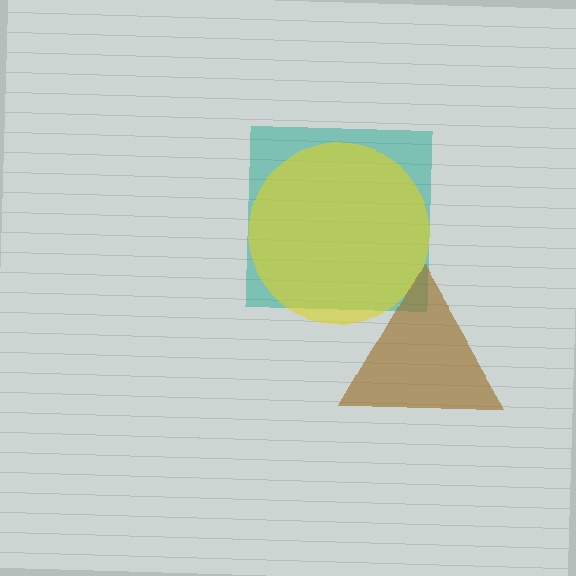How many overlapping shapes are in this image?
There are 3 overlapping shapes in the image.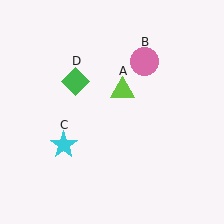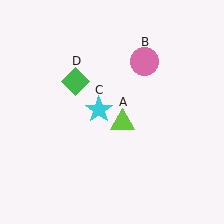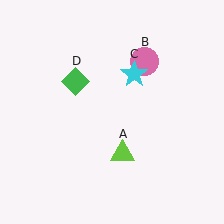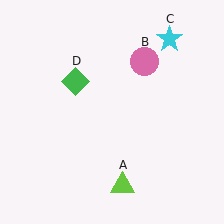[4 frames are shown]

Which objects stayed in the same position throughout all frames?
Pink circle (object B) and green diamond (object D) remained stationary.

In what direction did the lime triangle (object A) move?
The lime triangle (object A) moved down.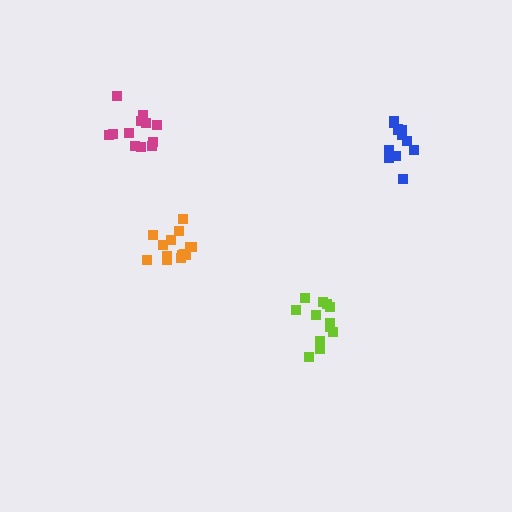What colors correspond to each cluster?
The clusters are colored: orange, lime, blue, magenta.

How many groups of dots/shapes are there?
There are 4 groups.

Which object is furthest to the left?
The magenta cluster is leftmost.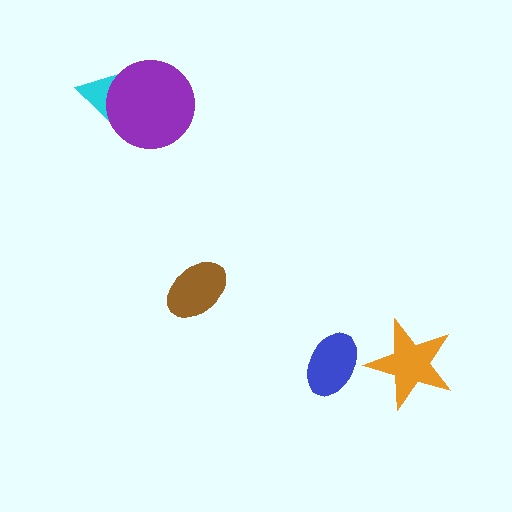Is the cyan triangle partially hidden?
Yes, it is partially covered by another shape.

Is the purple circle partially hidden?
No, no other shape covers it.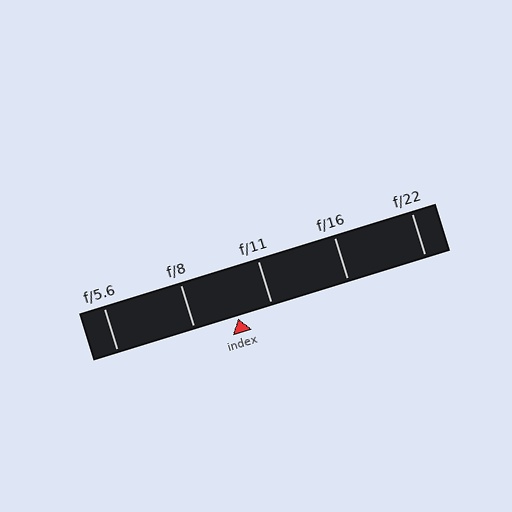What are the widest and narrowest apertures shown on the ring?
The widest aperture shown is f/5.6 and the narrowest is f/22.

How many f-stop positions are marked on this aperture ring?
There are 5 f-stop positions marked.